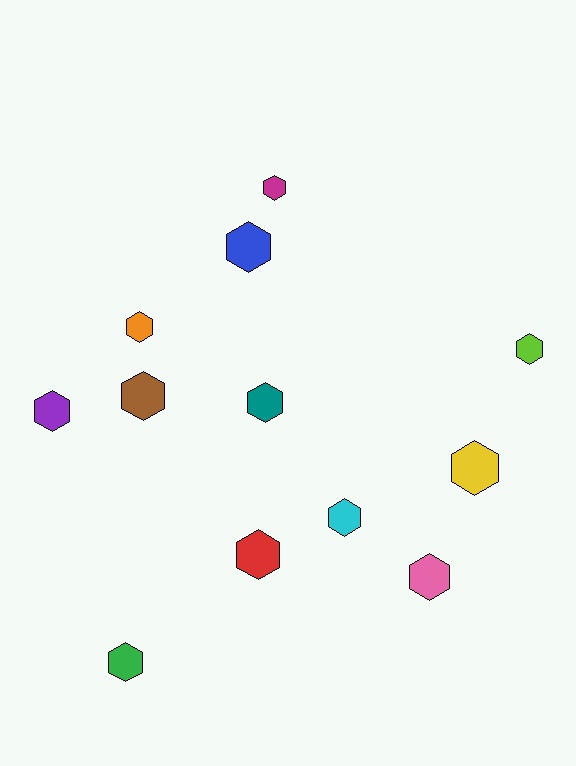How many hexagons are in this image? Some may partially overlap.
There are 12 hexagons.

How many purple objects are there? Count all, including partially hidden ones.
There is 1 purple object.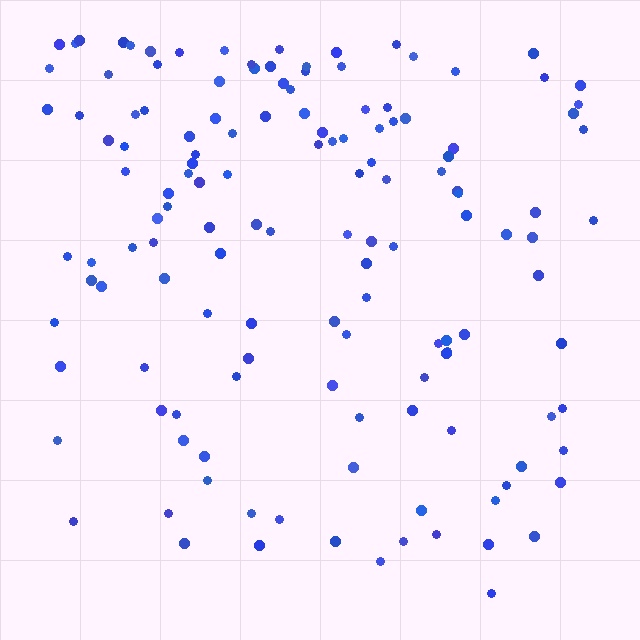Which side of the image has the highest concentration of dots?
The top.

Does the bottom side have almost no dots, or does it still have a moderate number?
Still a moderate number, just noticeably fewer than the top.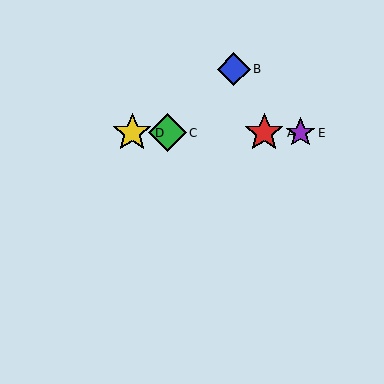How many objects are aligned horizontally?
4 objects (A, C, D, E) are aligned horizontally.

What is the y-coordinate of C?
Object C is at y≈133.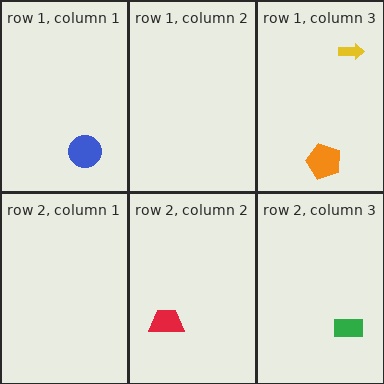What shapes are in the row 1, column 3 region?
The yellow arrow, the orange pentagon.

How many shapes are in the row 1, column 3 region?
2.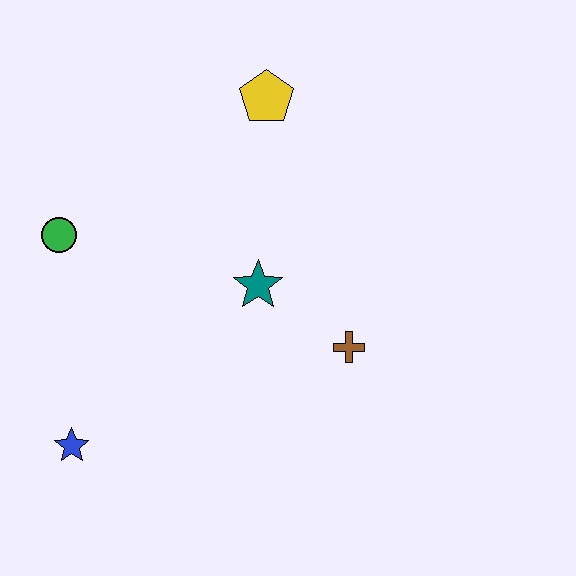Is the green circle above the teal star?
Yes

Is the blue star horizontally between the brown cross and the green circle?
Yes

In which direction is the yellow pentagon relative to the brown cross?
The yellow pentagon is above the brown cross.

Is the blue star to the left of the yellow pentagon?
Yes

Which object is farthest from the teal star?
The blue star is farthest from the teal star.